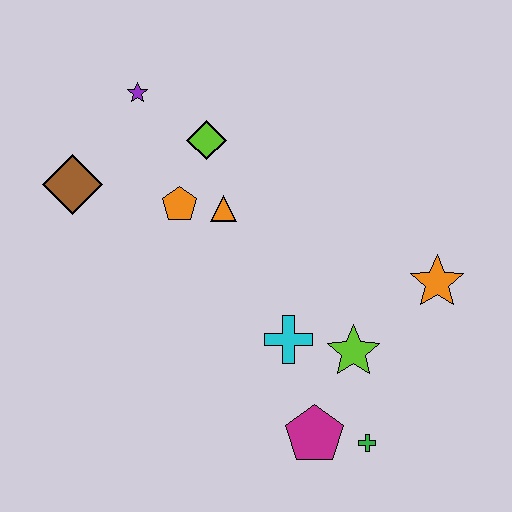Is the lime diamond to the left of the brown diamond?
No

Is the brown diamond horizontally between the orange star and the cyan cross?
No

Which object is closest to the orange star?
The lime star is closest to the orange star.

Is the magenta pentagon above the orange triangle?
No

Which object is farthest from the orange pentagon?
The green cross is farthest from the orange pentagon.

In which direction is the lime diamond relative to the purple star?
The lime diamond is to the right of the purple star.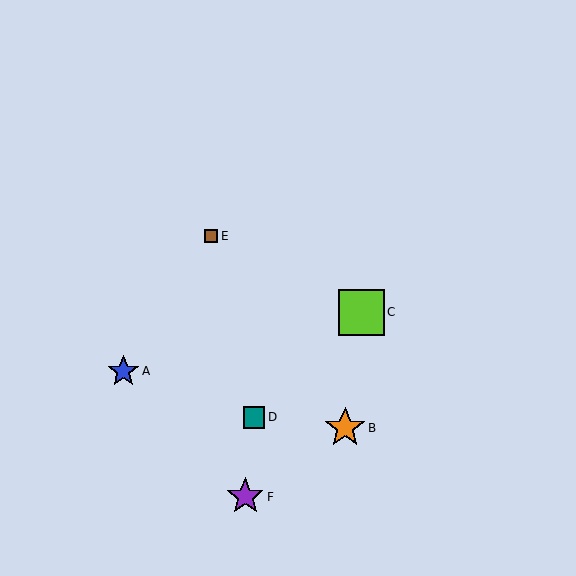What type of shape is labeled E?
Shape E is a brown square.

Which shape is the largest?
The lime square (labeled C) is the largest.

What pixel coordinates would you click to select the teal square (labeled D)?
Click at (254, 417) to select the teal square D.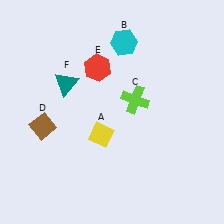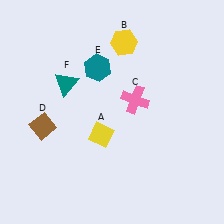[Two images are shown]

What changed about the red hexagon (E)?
In Image 1, E is red. In Image 2, it changed to teal.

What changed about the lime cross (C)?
In Image 1, C is lime. In Image 2, it changed to pink.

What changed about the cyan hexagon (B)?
In Image 1, B is cyan. In Image 2, it changed to yellow.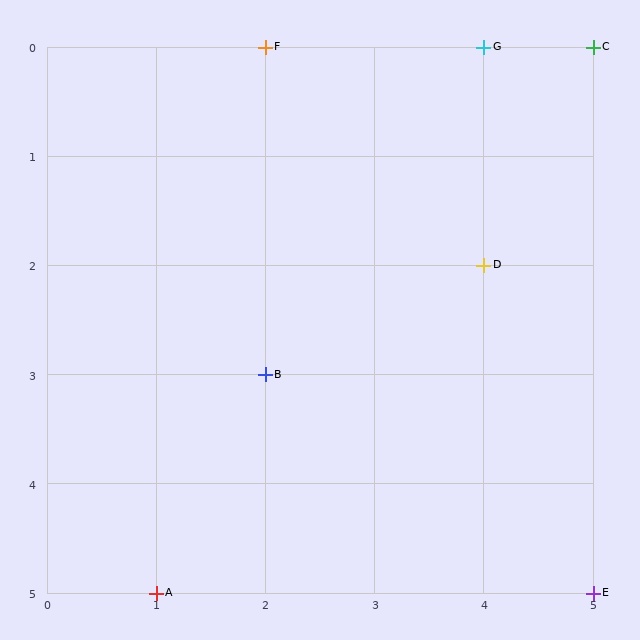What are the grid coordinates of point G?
Point G is at grid coordinates (4, 0).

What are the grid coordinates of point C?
Point C is at grid coordinates (5, 0).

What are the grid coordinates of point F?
Point F is at grid coordinates (2, 0).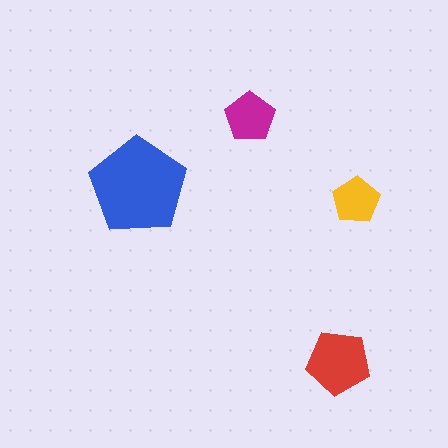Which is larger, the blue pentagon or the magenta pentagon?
The blue one.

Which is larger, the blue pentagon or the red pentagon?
The blue one.